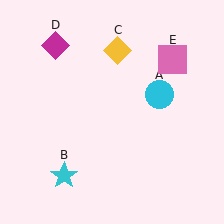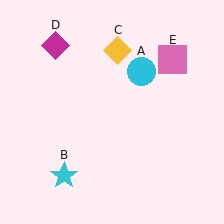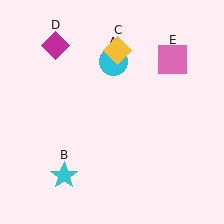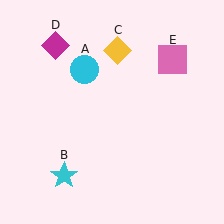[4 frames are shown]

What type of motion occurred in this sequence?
The cyan circle (object A) rotated counterclockwise around the center of the scene.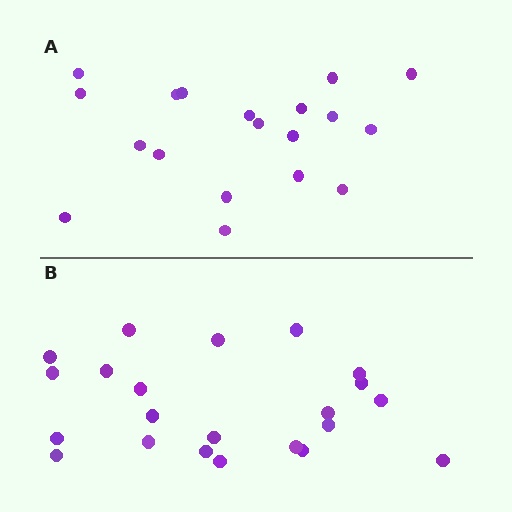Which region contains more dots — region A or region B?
Region B (the bottom region) has more dots.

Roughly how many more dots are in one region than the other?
Region B has just a few more — roughly 2 or 3 more dots than region A.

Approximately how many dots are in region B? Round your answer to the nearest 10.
About 20 dots. (The exact count is 22, which rounds to 20.)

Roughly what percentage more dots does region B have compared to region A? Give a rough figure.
About 15% more.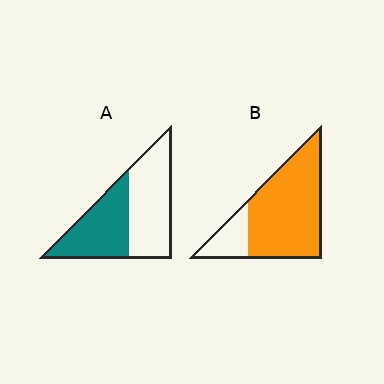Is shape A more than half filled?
No.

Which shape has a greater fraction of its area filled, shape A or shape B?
Shape B.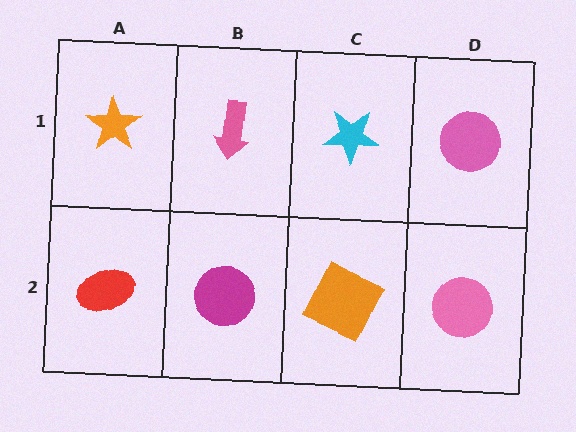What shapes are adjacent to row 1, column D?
A pink circle (row 2, column D), a cyan star (row 1, column C).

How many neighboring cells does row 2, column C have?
3.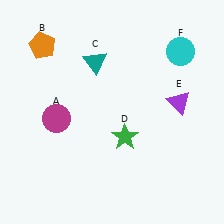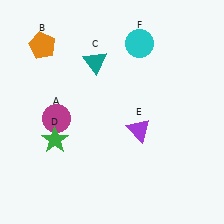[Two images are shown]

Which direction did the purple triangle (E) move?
The purple triangle (E) moved left.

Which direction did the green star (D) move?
The green star (D) moved left.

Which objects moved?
The objects that moved are: the green star (D), the purple triangle (E), the cyan circle (F).